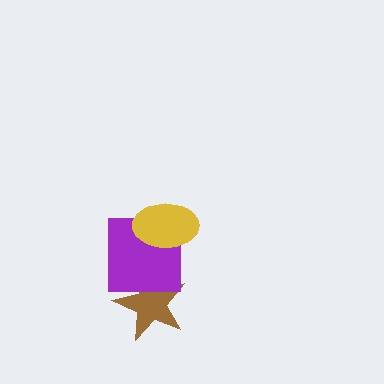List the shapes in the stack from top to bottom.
From top to bottom: the yellow ellipse, the purple square, the brown star.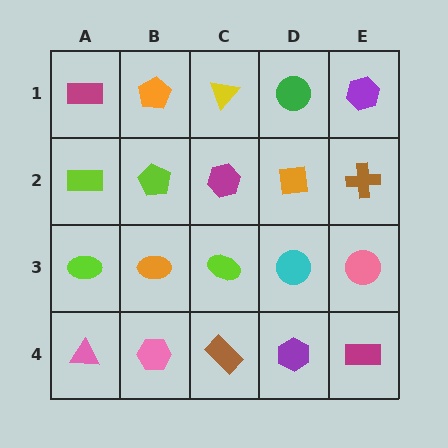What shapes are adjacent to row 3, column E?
A brown cross (row 2, column E), a magenta rectangle (row 4, column E), a cyan circle (row 3, column D).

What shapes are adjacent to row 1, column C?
A magenta hexagon (row 2, column C), an orange pentagon (row 1, column B), a green circle (row 1, column D).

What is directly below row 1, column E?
A brown cross.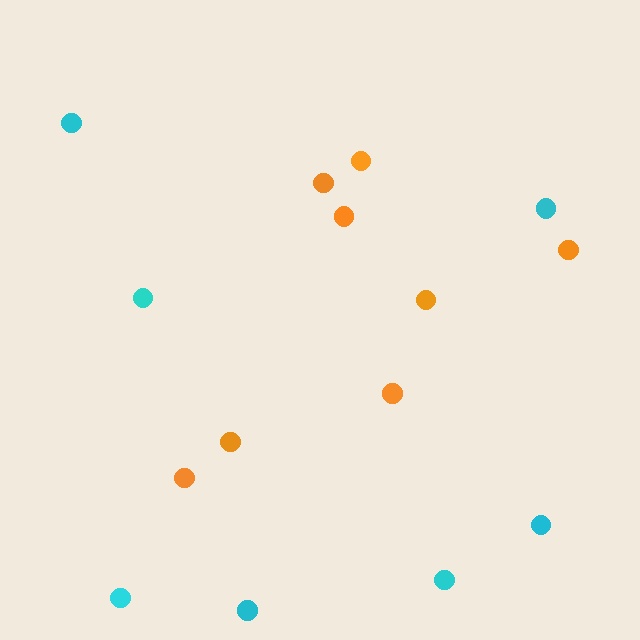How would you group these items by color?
There are 2 groups: one group of cyan circles (7) and one group of orange circles (8).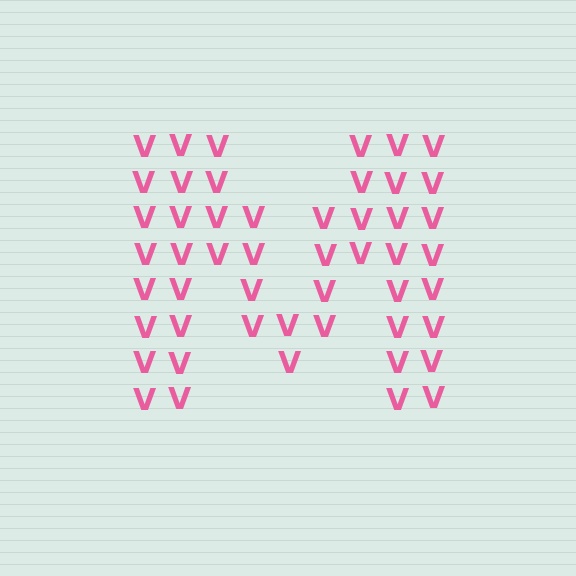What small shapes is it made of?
It is made of small letter V's.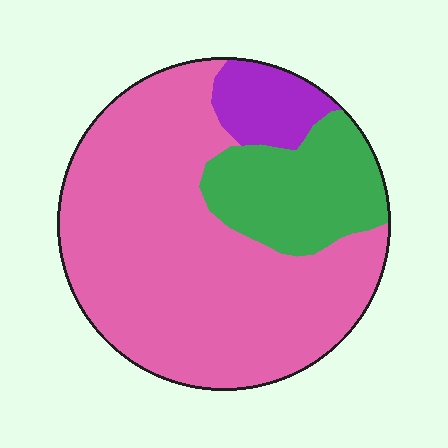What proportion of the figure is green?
Green takes up about one fifth (1/5) of the figure.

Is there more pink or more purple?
Pink.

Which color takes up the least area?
Purple, at roughly 10%.